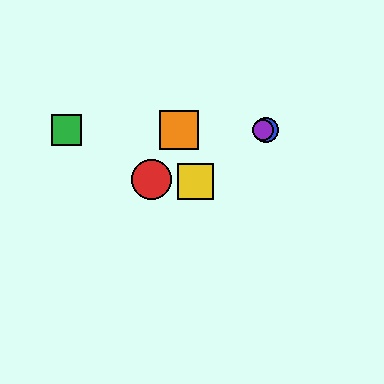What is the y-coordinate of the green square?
The green square is at y≈130.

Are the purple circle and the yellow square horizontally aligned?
No, the purple circle is at y≈130 and the yellow square is at y≈182.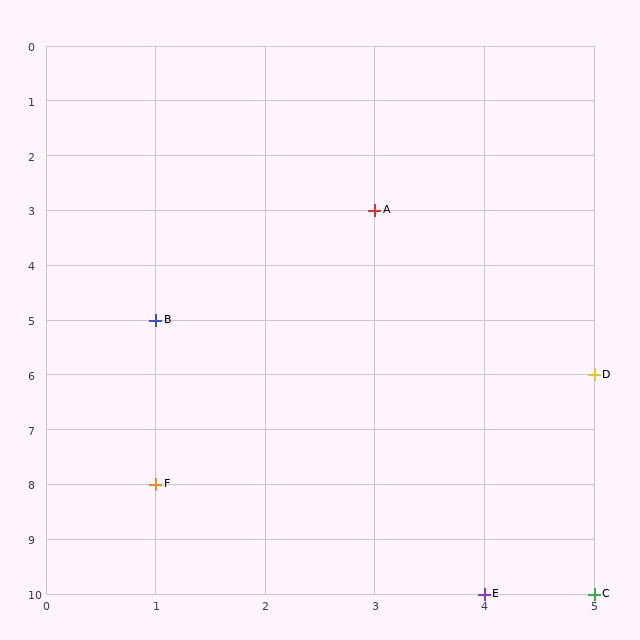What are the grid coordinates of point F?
Point F is at grid coordinates (1, 8).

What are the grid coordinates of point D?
Point D is at grid coordinates (5, 6).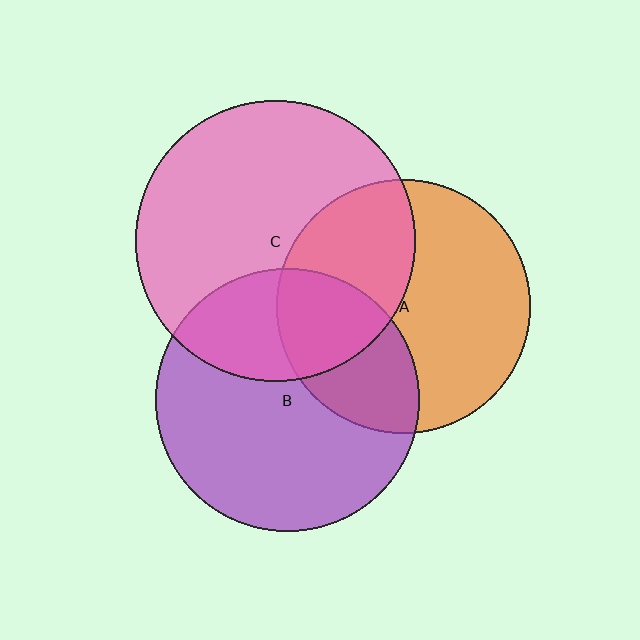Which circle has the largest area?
Circle C (pink).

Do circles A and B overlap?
Yes.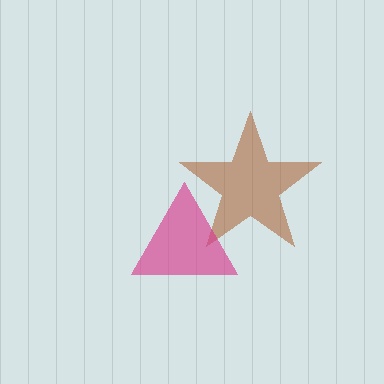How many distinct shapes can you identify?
There are 2 distinct shapes: a brown star, a magenta triangle.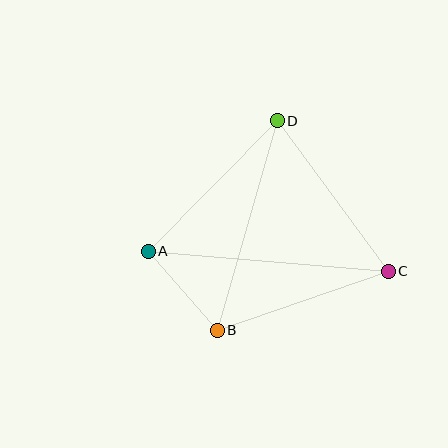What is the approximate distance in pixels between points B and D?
The distance between B and D is approximately 218 pixels.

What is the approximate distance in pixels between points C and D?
The distance between C and D is approximately 187 pixels.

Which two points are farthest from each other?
Points A and C are farthest from each other.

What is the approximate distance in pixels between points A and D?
The distance between A and D is approximately 183 pixels.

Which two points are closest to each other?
Points A and B are closest to each other.